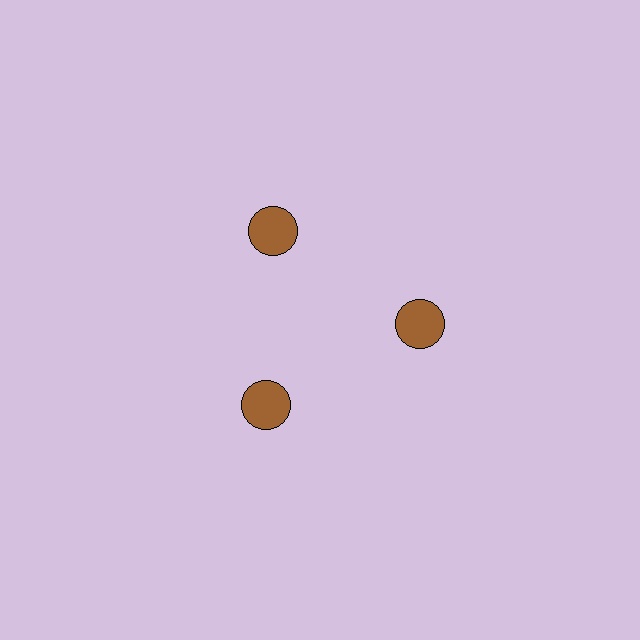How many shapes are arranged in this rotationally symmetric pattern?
There are 3 shapes, arranged in 3 groups of 1.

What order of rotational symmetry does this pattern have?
This pattern has 3-fold rotational symmetry.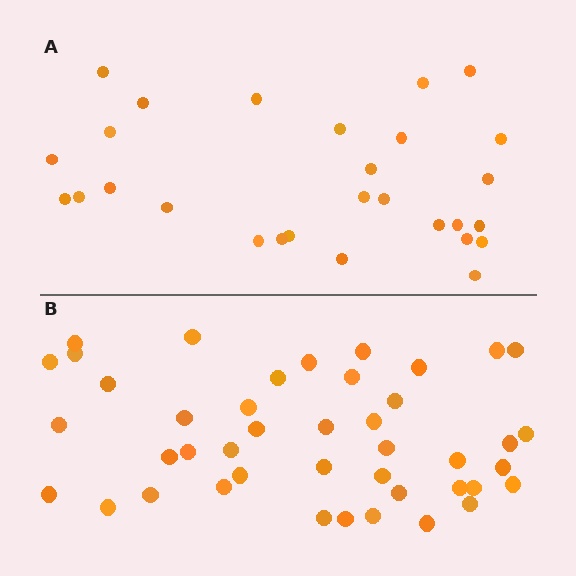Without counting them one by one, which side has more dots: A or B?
Region B (the bottom region) has more dots.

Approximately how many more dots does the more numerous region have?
Region B has approximately 15 more dots than region A.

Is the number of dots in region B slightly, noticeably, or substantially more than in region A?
Region B has substantially more. The ratio is roughly 1.5 to 1.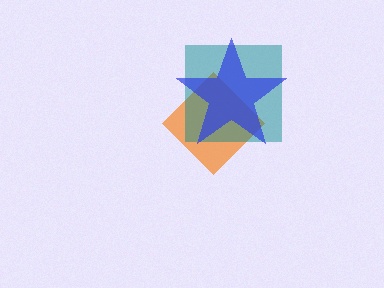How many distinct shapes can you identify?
There are 3 distinct shapes: an orange diamond, a teal square, a blue star.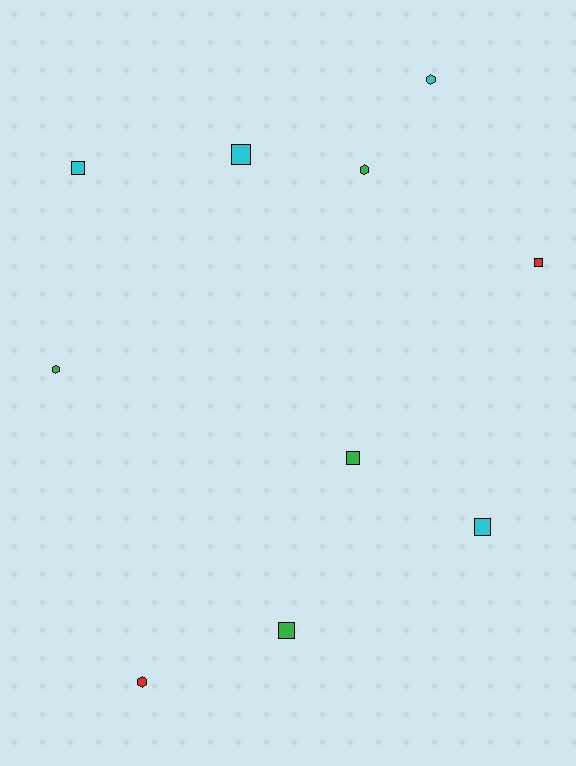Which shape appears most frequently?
Square, with 6 objects.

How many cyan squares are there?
There are 3 cyan squares.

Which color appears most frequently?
Cyan, with 4 objects.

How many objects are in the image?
There are 10 objects.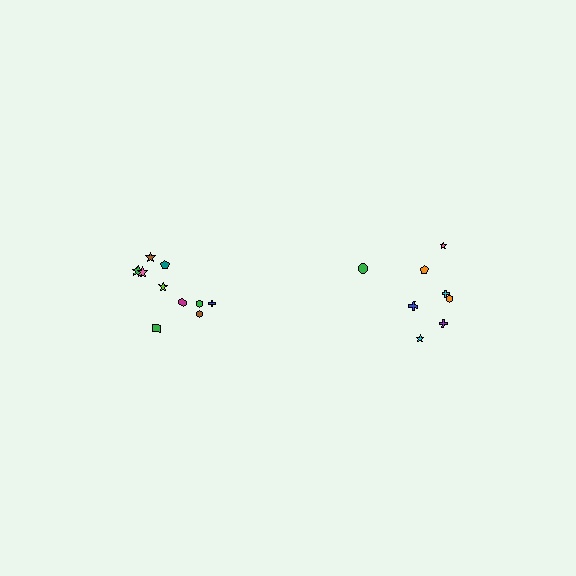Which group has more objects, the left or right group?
The left group.